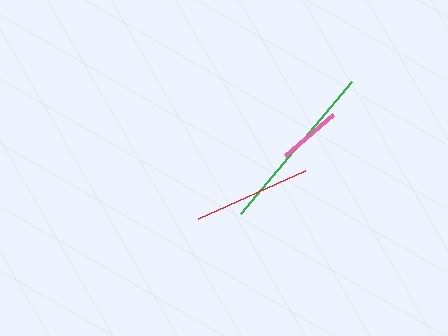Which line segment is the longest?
The green line is the longest at approximately 173 pixels.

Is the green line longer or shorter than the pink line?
The green line is longer than the pink line.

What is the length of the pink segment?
The pink segment is approximately 63 pixels long.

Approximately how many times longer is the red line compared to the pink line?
The red line is approximately 1.8 times the length of the pink line.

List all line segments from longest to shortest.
From longest to shortest: green, red, pink.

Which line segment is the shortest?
The pink line is the shortest at approximately 63 pixels.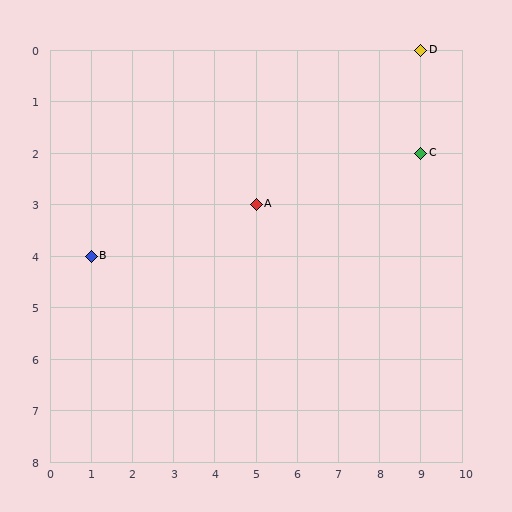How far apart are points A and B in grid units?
Points A and B are 4 columns and 1 row apart (about 4.1 grid units diagonally).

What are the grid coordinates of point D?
Point D is at grid coordinates (9, 0).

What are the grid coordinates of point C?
Point C is at grid coordinates (9, 2).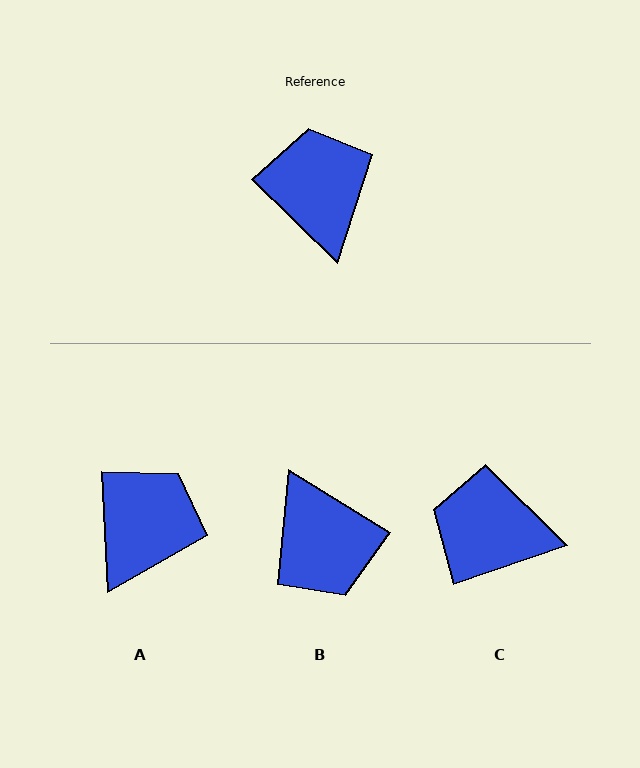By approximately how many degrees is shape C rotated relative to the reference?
Approximately 63 degrees counter-clockwise.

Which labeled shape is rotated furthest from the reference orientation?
B, about 167 degrees away.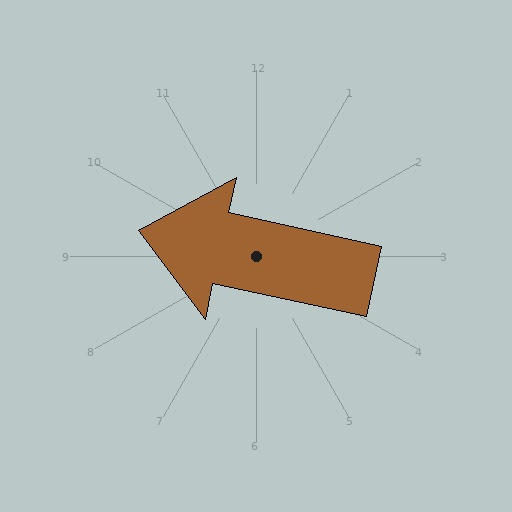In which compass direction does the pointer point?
West.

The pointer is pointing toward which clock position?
Roughly 9 o'clock.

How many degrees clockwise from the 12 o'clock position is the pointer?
Approximately 282 degrees.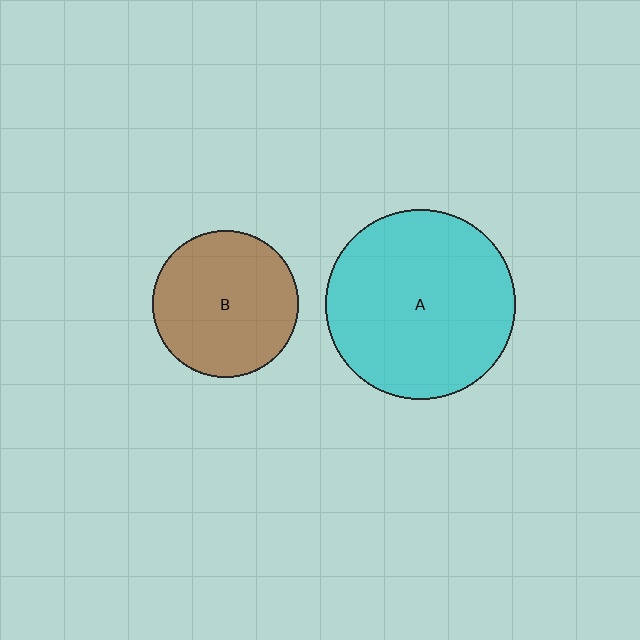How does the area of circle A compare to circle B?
Approximately 1.7 times.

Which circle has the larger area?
Circle A (cyan).